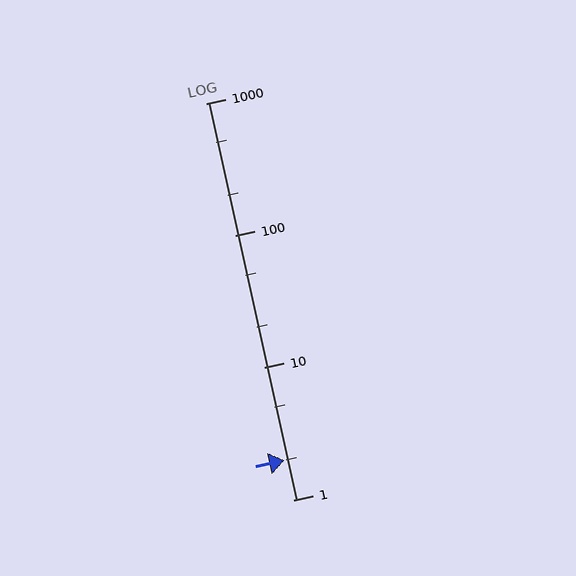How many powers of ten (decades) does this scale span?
The scale spans 3 decades, from 1 to 1000.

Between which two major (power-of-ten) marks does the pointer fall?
The pointer is between 1 and 10.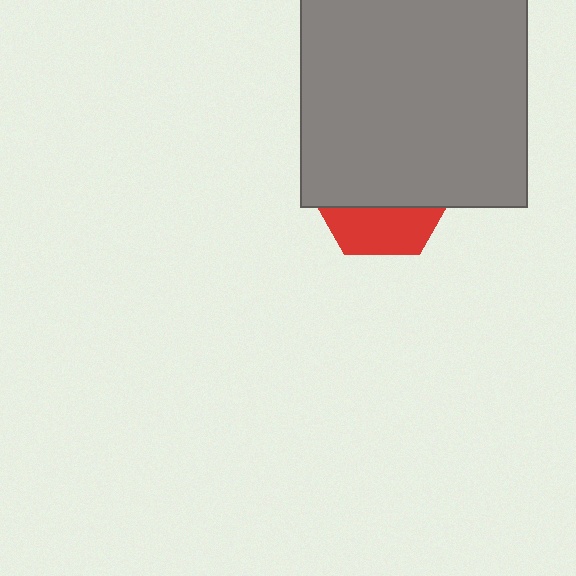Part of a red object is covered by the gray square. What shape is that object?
It is a hexagon.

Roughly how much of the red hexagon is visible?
A small part of it is visible (roughly 33%).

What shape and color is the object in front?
The object in front is a gray square.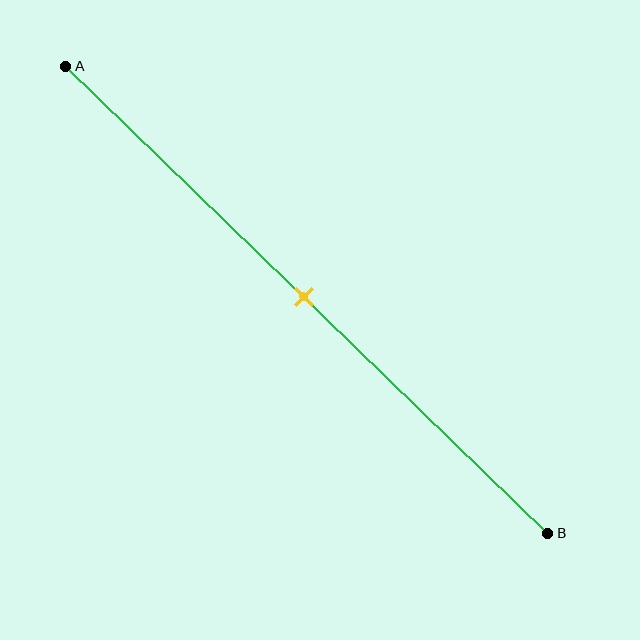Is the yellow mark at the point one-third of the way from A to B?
No, the mark is at about 50% from A, not at the 33% one-third point.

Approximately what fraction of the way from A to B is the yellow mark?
The yellow mark is approximately 50% of the way from A to B.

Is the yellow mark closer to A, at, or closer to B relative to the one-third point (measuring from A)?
The yellow mark is closer to point B than the one-third point of segment AB.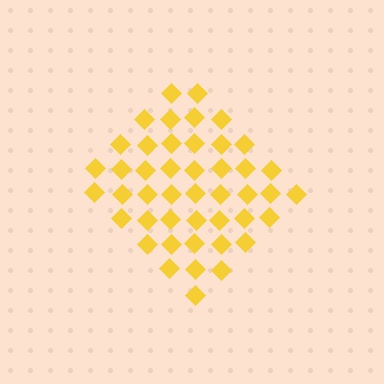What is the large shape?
The large shape is a diamond.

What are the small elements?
The small elements are diamonds.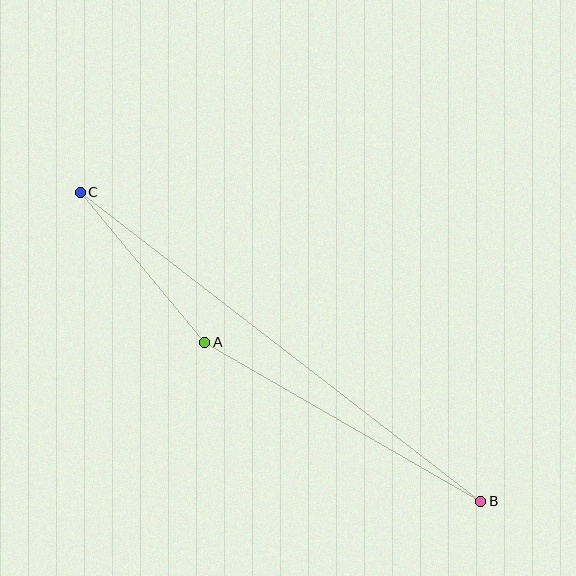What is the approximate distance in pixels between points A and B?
The distance between A and B is approximately 318 pixels.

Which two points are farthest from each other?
Points B and C are farthest from each other.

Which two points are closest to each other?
Points A and C are closest to each other.